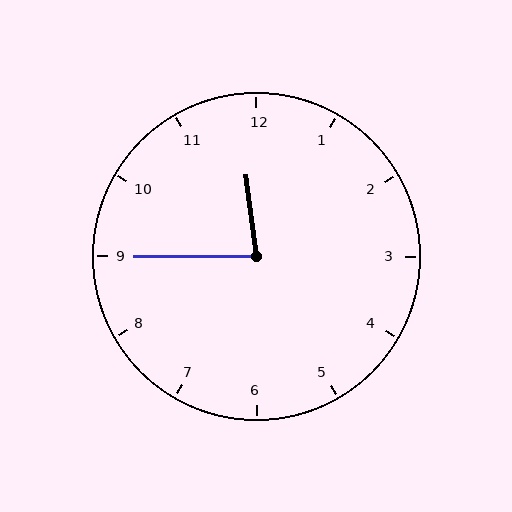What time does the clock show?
11:45.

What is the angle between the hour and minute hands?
Approximately 82 degrees.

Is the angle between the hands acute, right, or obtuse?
It is acute.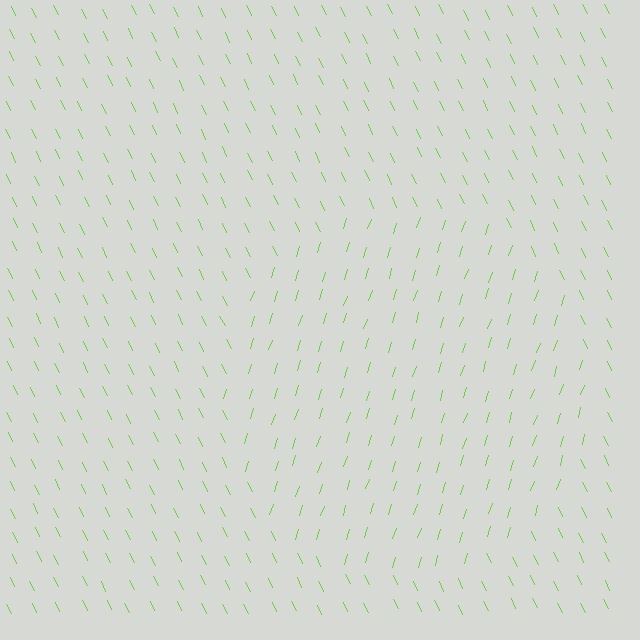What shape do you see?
I see a circle.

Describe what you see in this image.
The image is filled with small lime line segments. A circle region in the image has lines oriented differently from the surrounding lines, creating a visible texture boundary.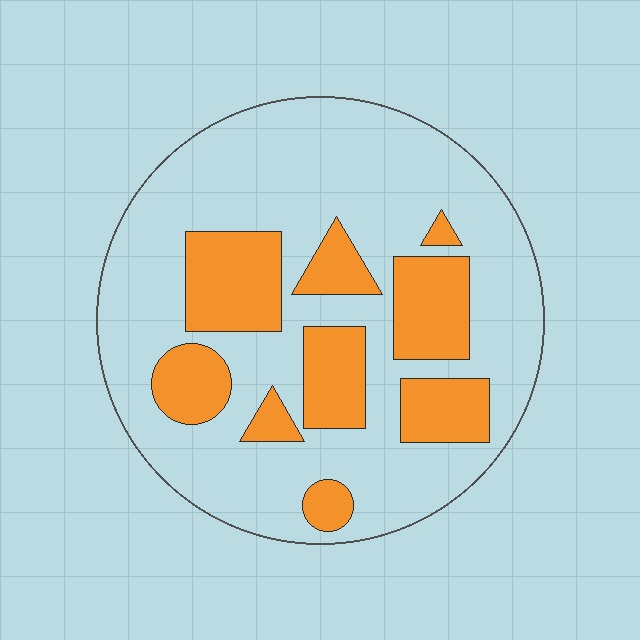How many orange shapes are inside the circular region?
9.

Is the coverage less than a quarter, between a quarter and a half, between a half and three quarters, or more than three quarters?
Between a quarter and a half.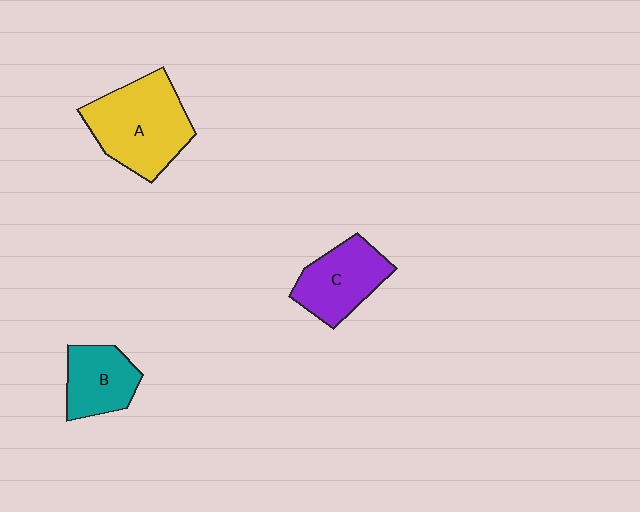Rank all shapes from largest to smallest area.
From largest to smallest: A (yellow), C (purple), B (teal).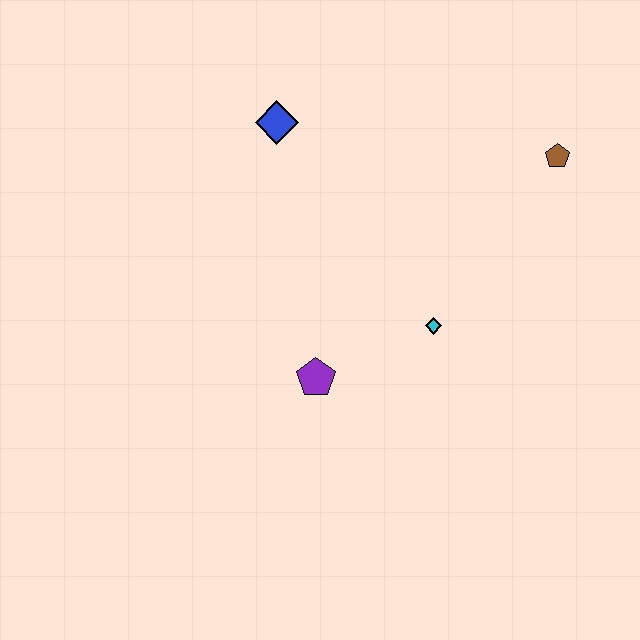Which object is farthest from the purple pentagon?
The brown pentagon is farthest from the purple pentagon.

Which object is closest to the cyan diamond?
The purple pentagon is closest to the cyan diamond.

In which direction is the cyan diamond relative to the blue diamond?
The cyan diamond is below the blue diamond.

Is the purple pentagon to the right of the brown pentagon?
No